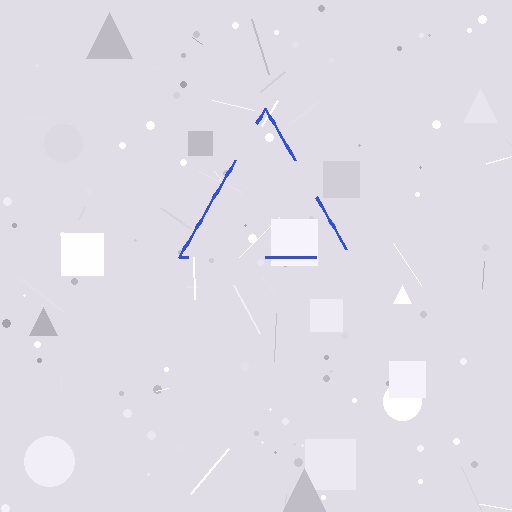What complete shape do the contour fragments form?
The contour fragments form a triangle.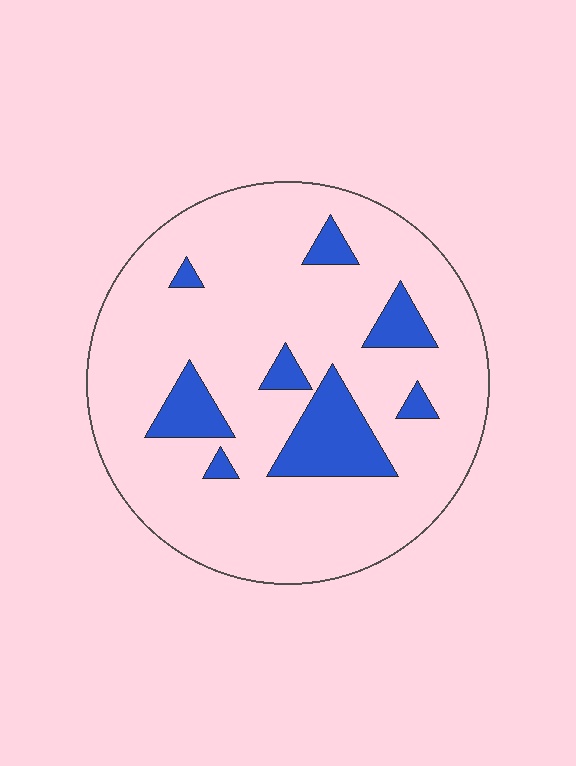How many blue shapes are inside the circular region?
8.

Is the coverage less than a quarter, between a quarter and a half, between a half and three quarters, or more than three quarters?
Less than a quarter.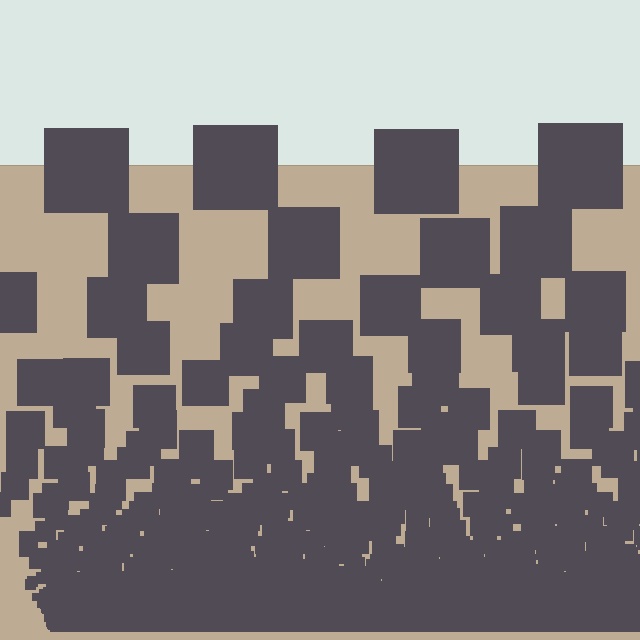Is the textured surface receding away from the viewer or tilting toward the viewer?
The surface appears to tilt toward the viewer. Texture elements get larger and sparser toward the top.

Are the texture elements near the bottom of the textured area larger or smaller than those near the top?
Smaller. The gradient is inverted — elements near the bottom are smaller and denser.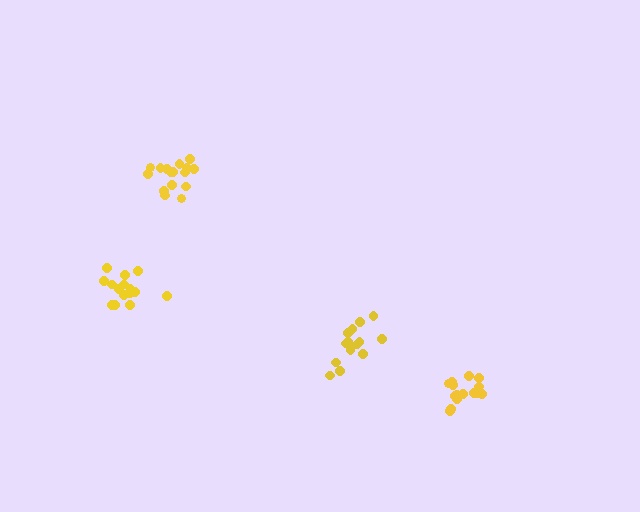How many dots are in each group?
Group 1: 14 dots, Group 2: 15 dots, Group 3: 15 dots, Group 4: 16 dots (60 total).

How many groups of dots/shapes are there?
There are 4 groups.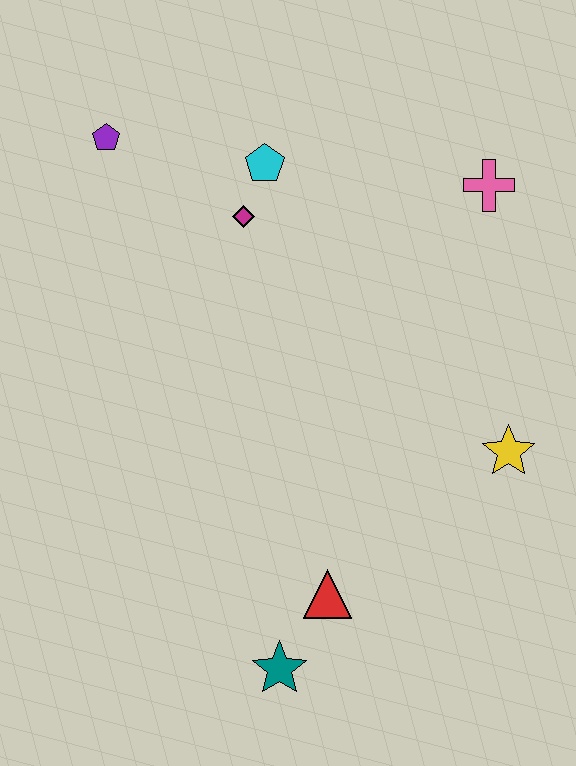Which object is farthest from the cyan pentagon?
The teal star is farthest from the cyan pentagon.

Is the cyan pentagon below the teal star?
No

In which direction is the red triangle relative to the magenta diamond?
The red triangle is below the magenta diamond.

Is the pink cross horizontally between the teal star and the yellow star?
Yes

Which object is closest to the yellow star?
The red triangle is closest to the yellow star.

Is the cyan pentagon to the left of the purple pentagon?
No